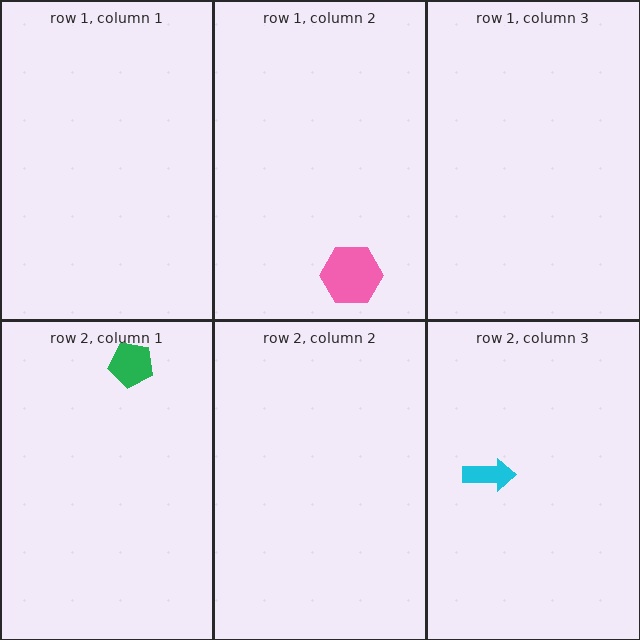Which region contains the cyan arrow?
The row 2, column 3 region.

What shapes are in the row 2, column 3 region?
The cyan arrow.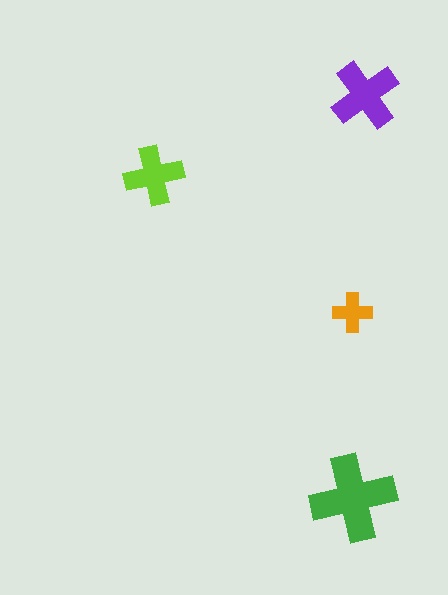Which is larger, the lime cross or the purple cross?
The purple one.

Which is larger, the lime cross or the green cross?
The green one.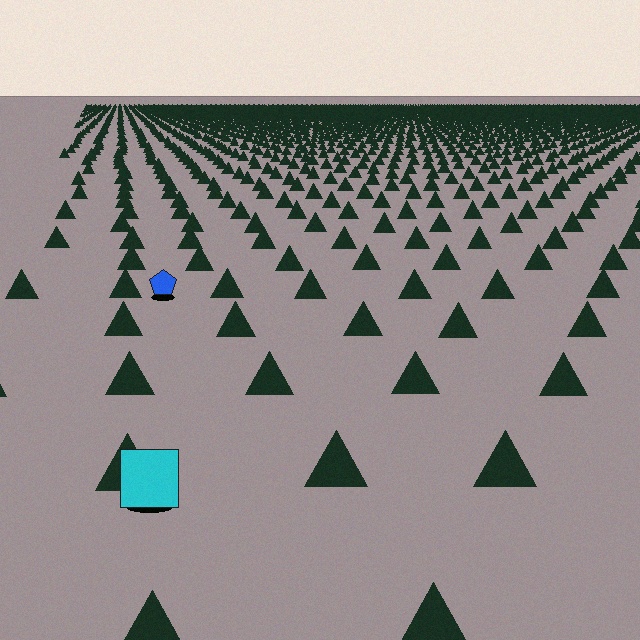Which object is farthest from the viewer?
The blue pentagon is farthest from the viewer. It appears smaller and the ground texture around it is denser.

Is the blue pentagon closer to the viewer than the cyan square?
No. The cyan square is closer — you can tell from the texture gradient: the ground texture is coarser near it.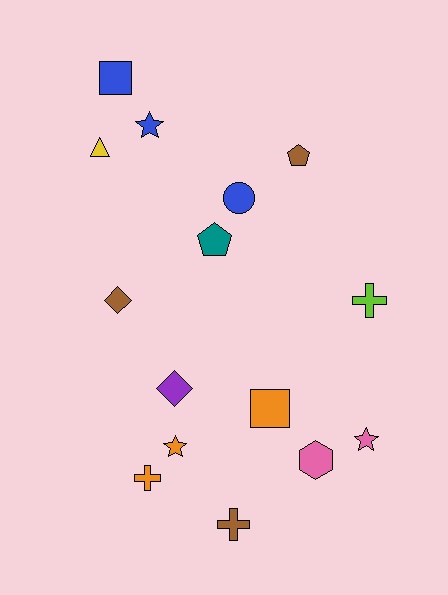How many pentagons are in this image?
There are 2 pentagons.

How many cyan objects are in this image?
There are no cyan objects.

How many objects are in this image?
There are 15 objects.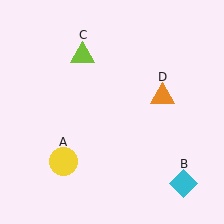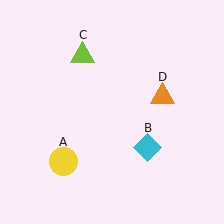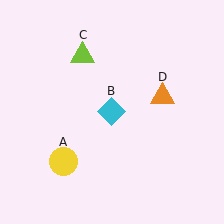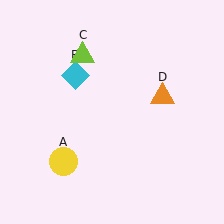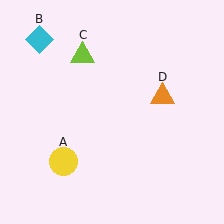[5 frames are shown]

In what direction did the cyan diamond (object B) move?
The cyan diamond (object B) moved up and to the left.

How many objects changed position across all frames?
1 object changed position: cyan diamond (object B).